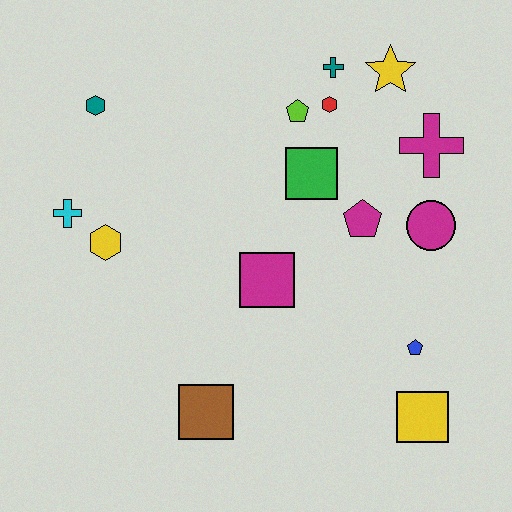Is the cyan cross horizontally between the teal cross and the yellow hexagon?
No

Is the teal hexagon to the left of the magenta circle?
Yes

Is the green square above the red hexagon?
No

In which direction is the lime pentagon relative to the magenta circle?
The lime pentagon is to the left of the magenta circle.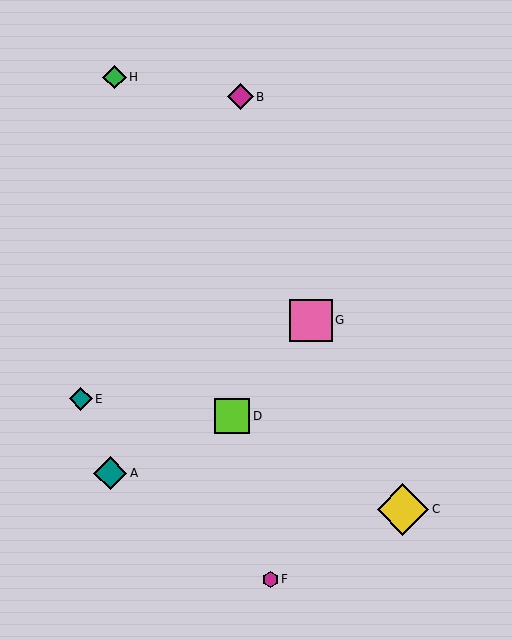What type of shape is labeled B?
Shape B is a magenta diamond.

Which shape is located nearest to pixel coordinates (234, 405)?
The lime square (labeled D) at (232, 416) is nearest to that location.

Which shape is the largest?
The yellow diamond (labeled C) is the largest.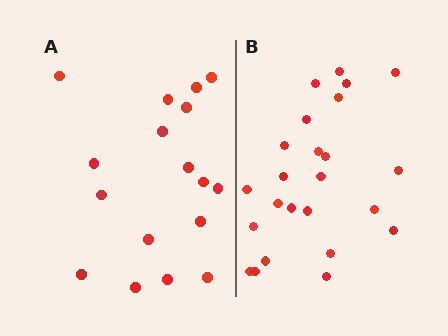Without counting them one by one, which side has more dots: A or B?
Region B (the right region) has more dots.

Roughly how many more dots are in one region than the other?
Region B has roughly 8 or so more dots than region A.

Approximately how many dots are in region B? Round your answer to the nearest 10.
About 20 dots. (The exact count is 24, which rounds to 20.)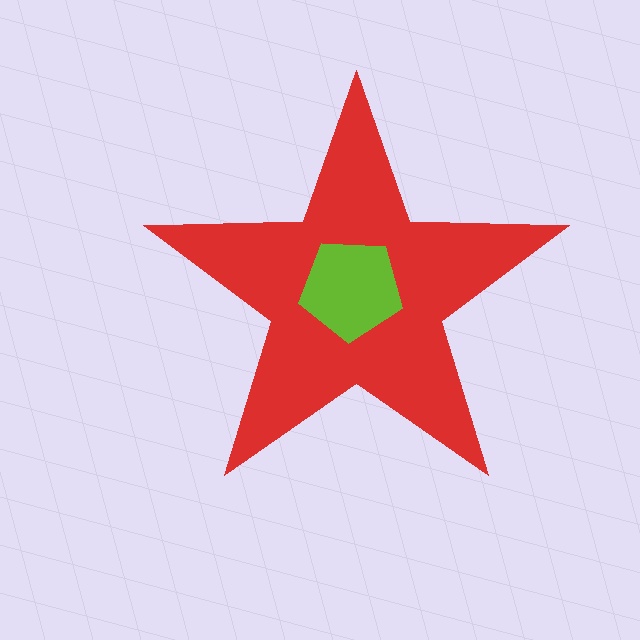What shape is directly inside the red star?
The lime pentagon.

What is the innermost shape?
The lime pentagon.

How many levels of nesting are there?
2.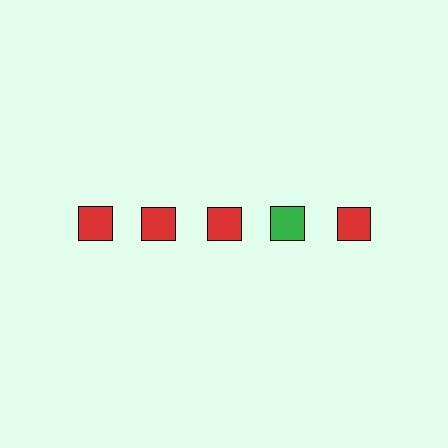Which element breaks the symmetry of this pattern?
The green square in the top row, second from right column breaks the symmetry. All other shapes are red squares.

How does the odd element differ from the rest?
It has a different color: green instead of red.